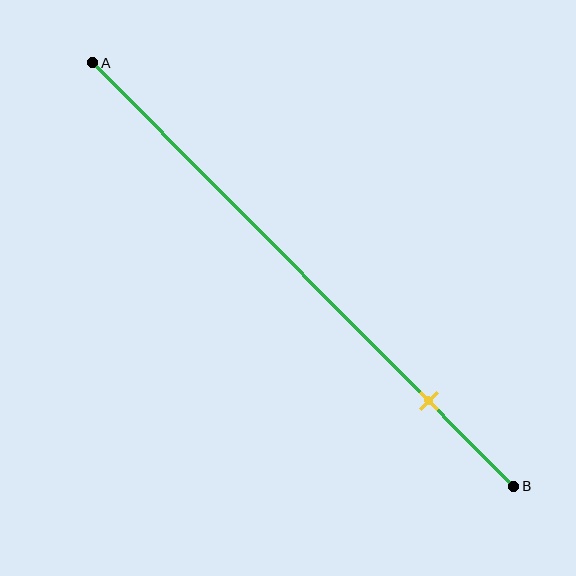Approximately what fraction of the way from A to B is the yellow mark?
The yellow mark is approximately 80% of the way from A to B.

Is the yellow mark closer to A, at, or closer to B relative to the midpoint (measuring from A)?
The yellow mark is closer to point B than the midpoint of segment AB.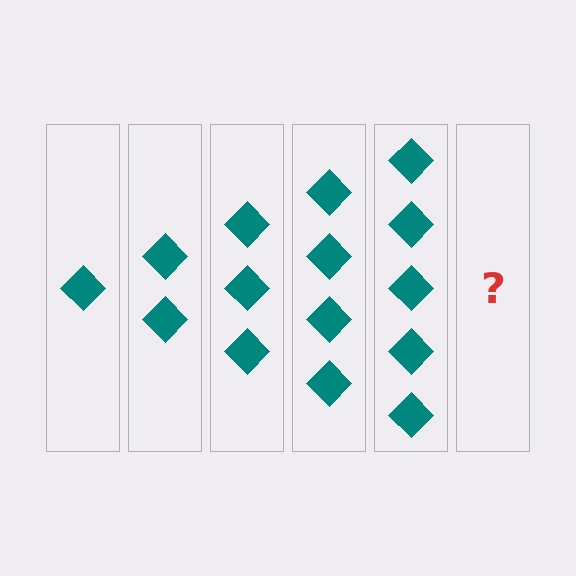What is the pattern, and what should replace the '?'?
The pattern is that each step adds one more diamond. The '?' should be 6 diamonds.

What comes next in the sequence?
The next element should be 6 diamonds.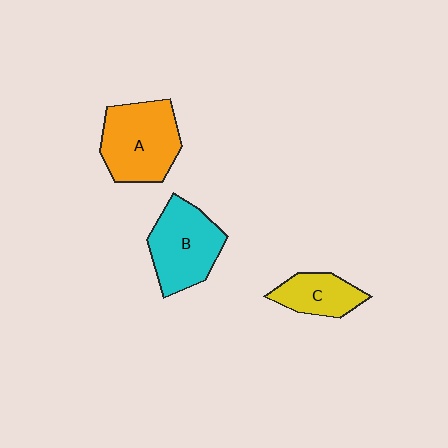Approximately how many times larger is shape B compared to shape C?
Approximately 1.6 times.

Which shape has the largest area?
Shape A (orange).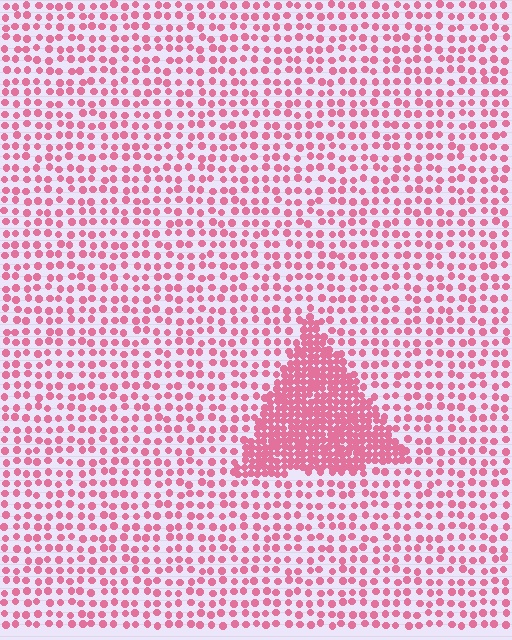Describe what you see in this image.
The image contains small pink elements arranged at two different densities. A triangle-shaped region is visible where the elements are more densely packed than the surrounding area.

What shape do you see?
I see a triangle.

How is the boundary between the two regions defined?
The boundary is defined by a change in element density (approximately 2.8x ratio). All elements are the same color, size, and shape.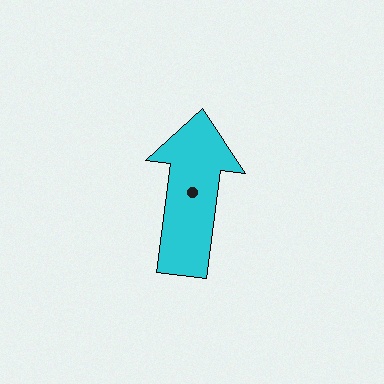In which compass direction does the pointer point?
North.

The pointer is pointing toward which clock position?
Roughly 12 o'clock.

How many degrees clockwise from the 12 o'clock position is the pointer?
Approximately 7 degrees.